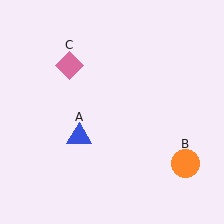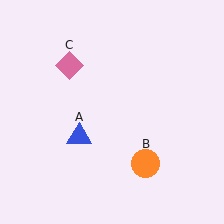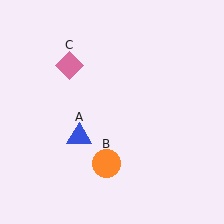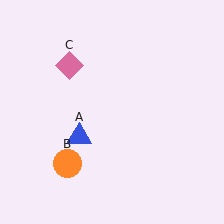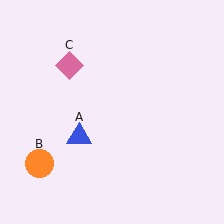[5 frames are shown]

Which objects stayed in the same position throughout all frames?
Blue triangle (object A) and pink diamond (object C) remained stationary.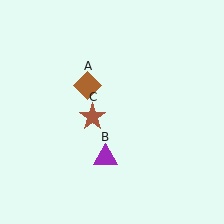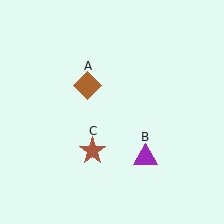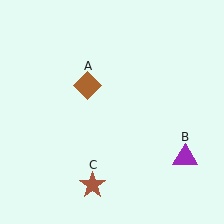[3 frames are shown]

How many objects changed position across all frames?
2 objects changed position: purple triangle (object B), brown star (object C).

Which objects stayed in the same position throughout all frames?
Brown diamond (object A) remained stationary.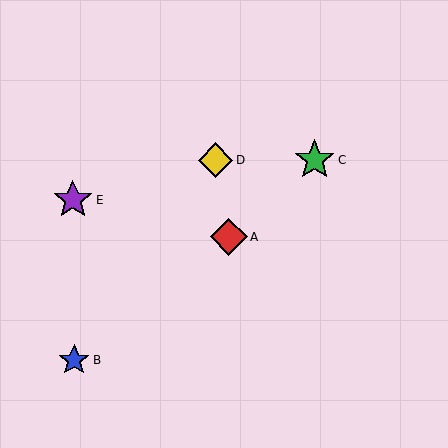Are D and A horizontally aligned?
No, D is at y≈160 and A is at y≈237.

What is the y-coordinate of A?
Object A is at y≈237.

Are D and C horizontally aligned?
Yes, both are at y≈160.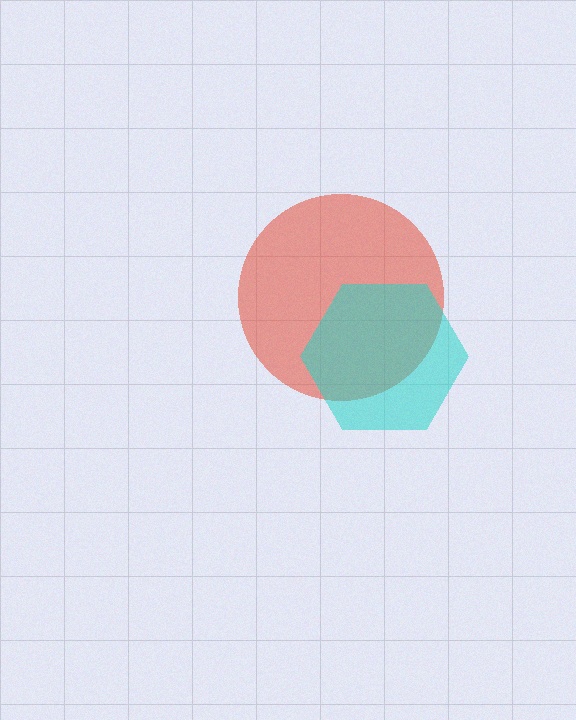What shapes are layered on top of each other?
The layered shapes are: a red circle, a cyan hexagon.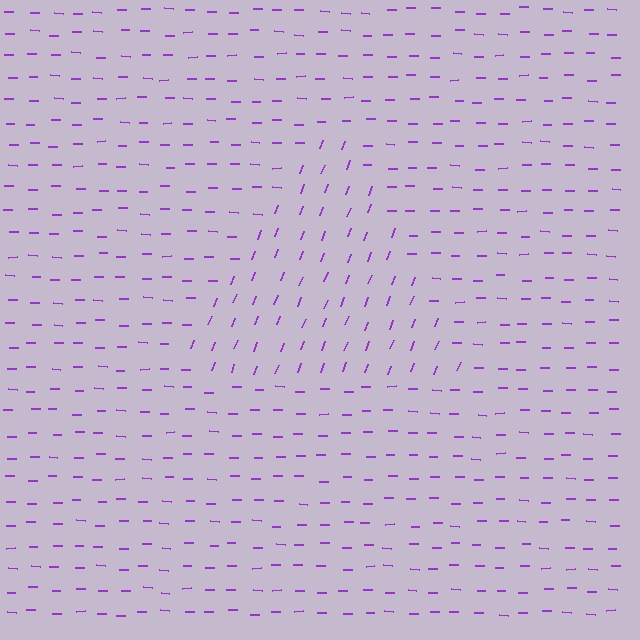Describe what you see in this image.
The image is filled with small purple line segments. A triangle region in the image has lines oriented differently from the surrounding lines, creating a visible texture boundary.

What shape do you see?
I see a triangle.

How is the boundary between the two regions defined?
The boundary is defined purely by a change in line orientation (approximately 69 degrees difference). All lines are the same color and thickness.